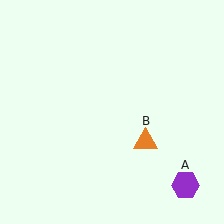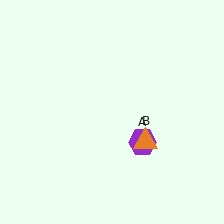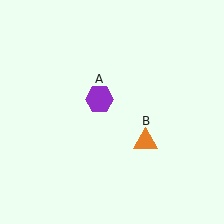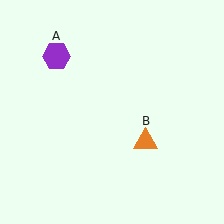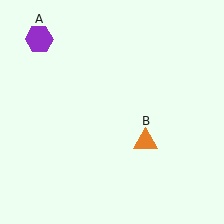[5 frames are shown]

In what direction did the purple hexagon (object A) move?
The purple hexagon (object A) moved up and to the left.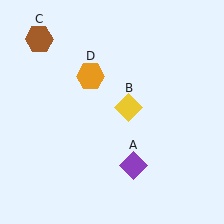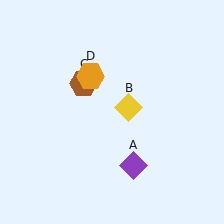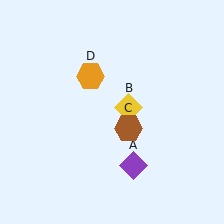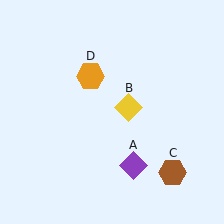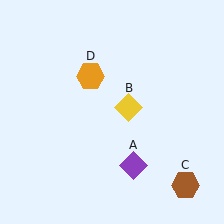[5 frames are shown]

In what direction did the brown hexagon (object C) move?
The brown hexagon (object C) moved down and to the right.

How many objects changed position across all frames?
1 object changed position: brown hexagon (object C).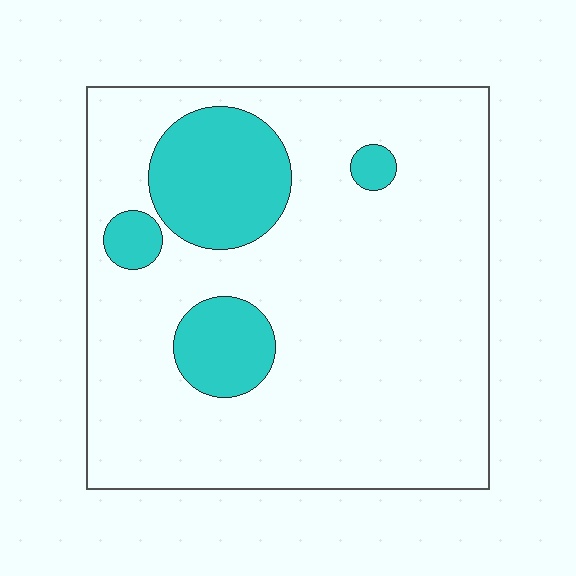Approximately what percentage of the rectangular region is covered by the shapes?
Approximately 20%.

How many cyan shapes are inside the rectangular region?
4.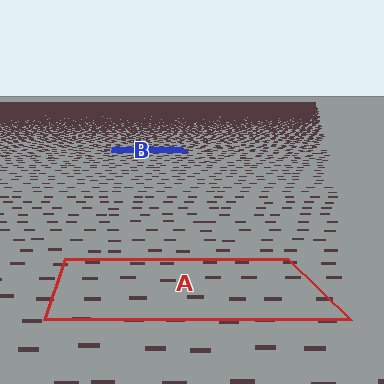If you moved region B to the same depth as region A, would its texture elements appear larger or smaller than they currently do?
They would appear larger. At a closer depth, the same texture elements are projected at a bigger on-screen size.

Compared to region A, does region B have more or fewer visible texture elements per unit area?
Region B has more texture elements per unit area — they are packed more densely because it is farther away.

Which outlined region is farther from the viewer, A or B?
Region B is farther from the viewer — the texture elements inside it appear smaller and more densely packed.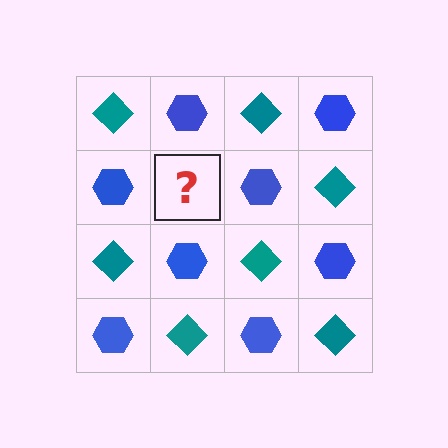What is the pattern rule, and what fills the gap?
The rule is that it alternates teal diamond and blue hexagon in a checkerboard pattern. The gap should be filled with a teal diamond.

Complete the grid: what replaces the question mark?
The question mark should be replaced with a teal diamond.